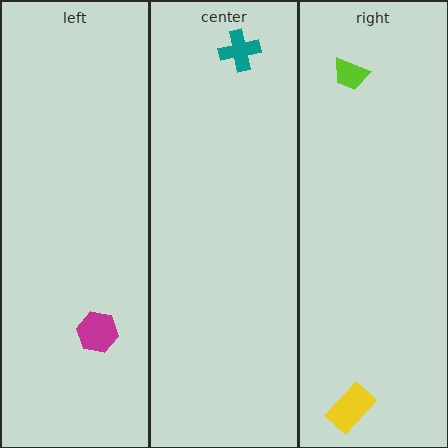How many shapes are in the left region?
1.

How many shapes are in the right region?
2.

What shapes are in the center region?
The teal cross.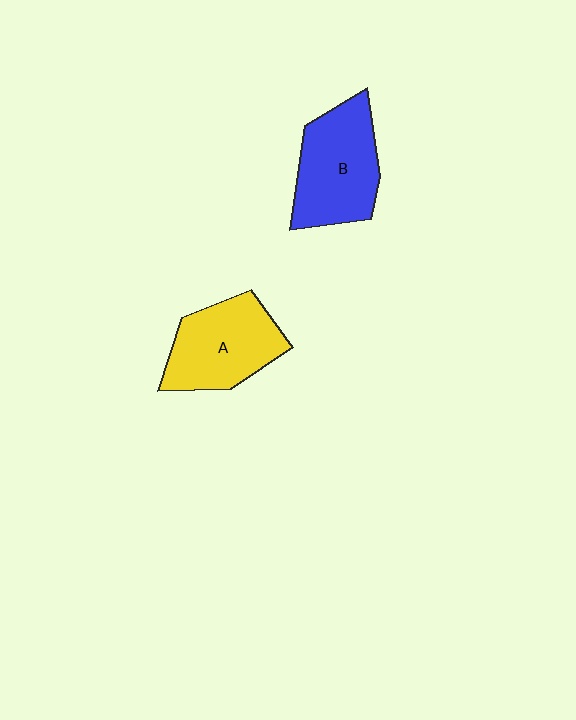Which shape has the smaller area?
Shape A (yellow).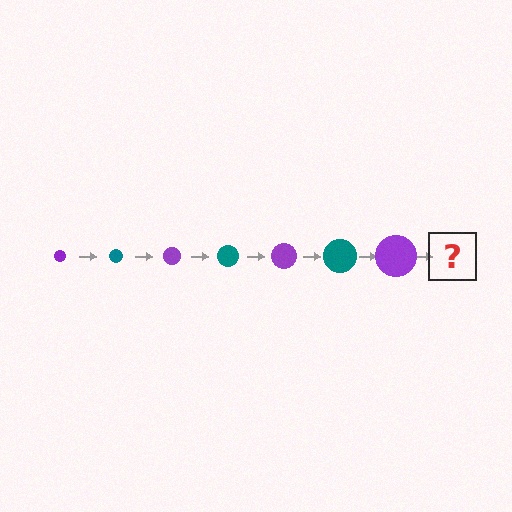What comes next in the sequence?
The next element should be a teal circle, larger than the previous one.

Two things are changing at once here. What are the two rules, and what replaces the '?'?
The two rules are that the circle grows larger each step and the color cycles through purple and teal. The '?' should be a teal circle, larger than the previous one.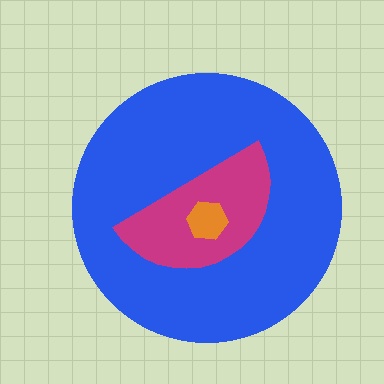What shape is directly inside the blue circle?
The magenta semicircle.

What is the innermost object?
The orange hexagon.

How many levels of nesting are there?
3.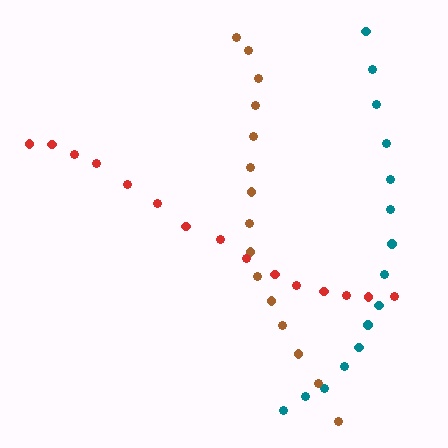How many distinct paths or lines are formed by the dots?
There are 3 distinct paths.